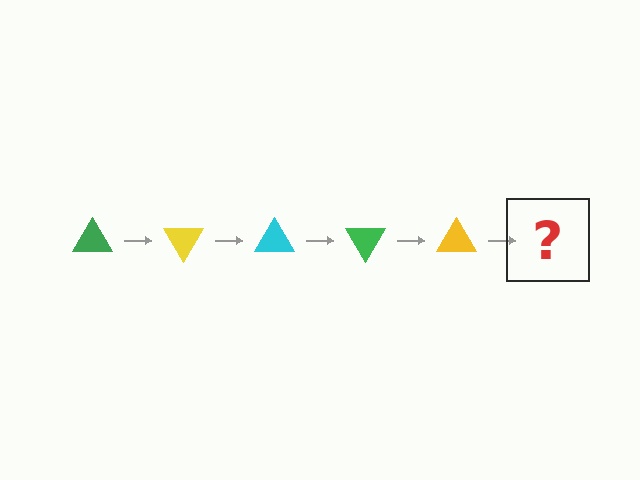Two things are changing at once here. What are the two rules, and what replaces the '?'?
The two rules are that it rotates 60 degrees each step and the color cycles through green, yellow, and cyan. The '?' should be a cyan triangle, rotated 300 degrees from the start.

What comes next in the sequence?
The next element should be a cyan triangle, rotated 300 degrees from the start.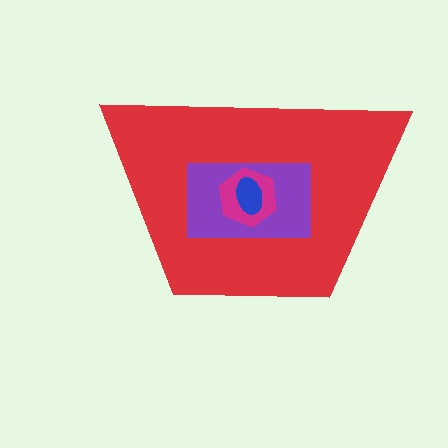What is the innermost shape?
The blue ellipse.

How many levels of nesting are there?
4.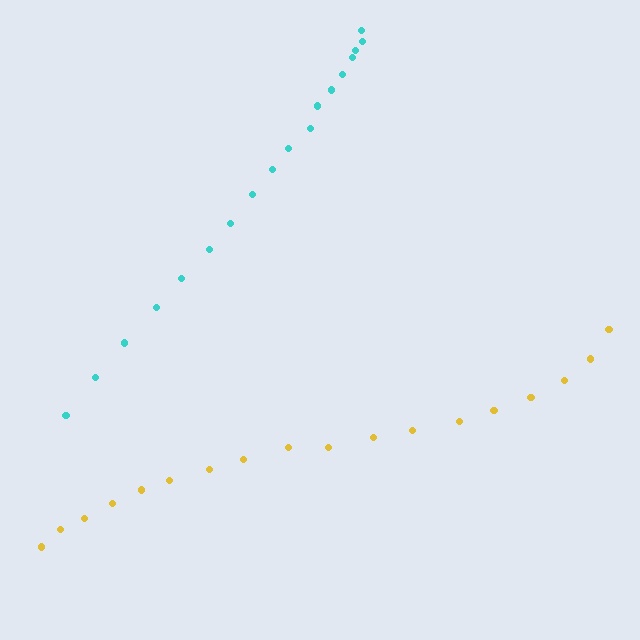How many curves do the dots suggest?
There are 2 distinct paths.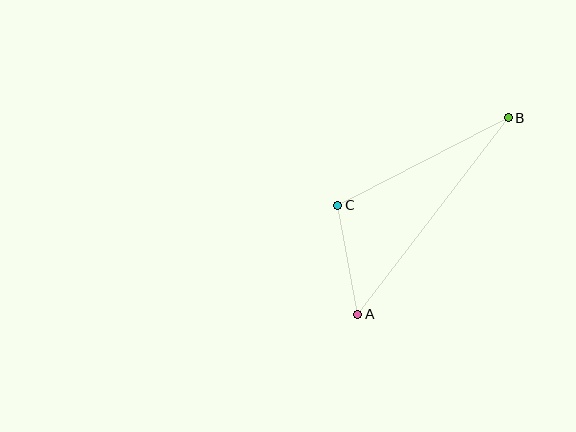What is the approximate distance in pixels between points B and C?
The distance between B and C is approximately 192 pixels.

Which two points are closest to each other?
Points A and C are closest to each other.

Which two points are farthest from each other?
Points A and B are farthest from each other.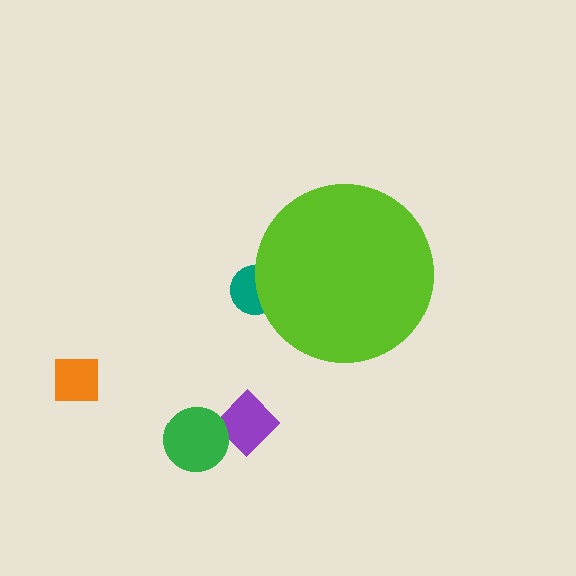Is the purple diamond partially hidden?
No, the purple diamond is fully visible.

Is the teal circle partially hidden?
Yes, the teal circle is partially hidden behind the lime circle.